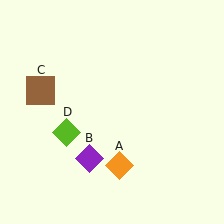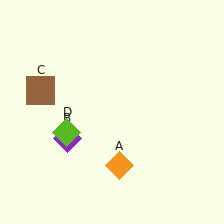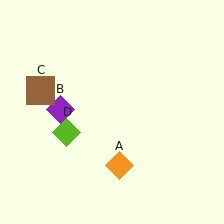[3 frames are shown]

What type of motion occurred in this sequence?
The purple diamond (object B) rotated clockwise around the center of the scene.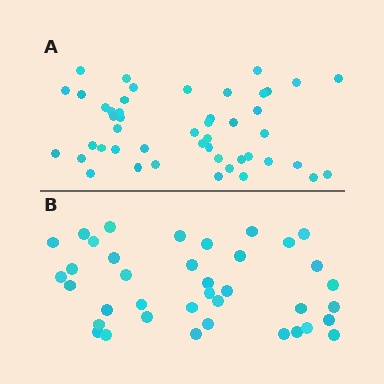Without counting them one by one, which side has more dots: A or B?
Region A (the top region) has more dots.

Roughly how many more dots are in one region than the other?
Region A has roughly 8 or so more dots than region B.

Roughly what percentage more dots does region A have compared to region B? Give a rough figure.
About 25% more.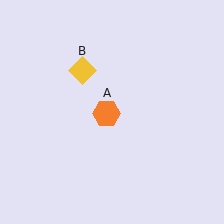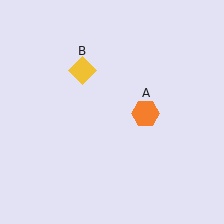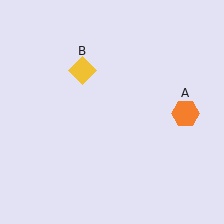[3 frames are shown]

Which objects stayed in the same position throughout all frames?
Yellow diamond (object B) remained stationary.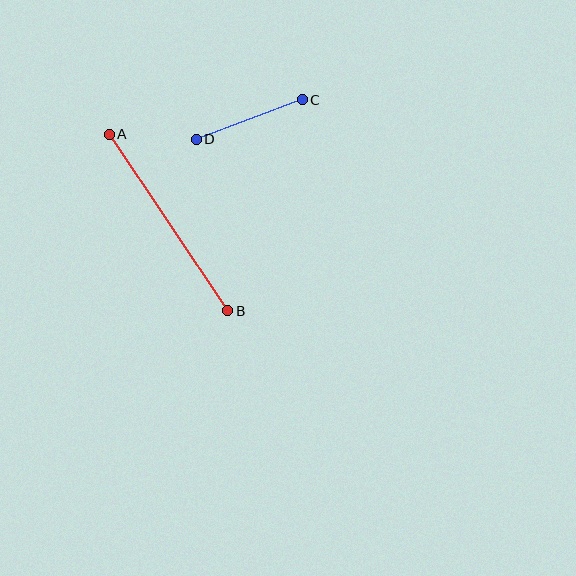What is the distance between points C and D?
The distance is approximately 113 pixels.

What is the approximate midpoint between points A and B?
The midpoint is at approximately (169, 222) pixels.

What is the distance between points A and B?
The distance is approximately 213 pixels.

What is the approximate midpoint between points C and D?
The midpoint is at approximately (249, 119) pixels.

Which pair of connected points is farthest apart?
Points A and B are farthest apart.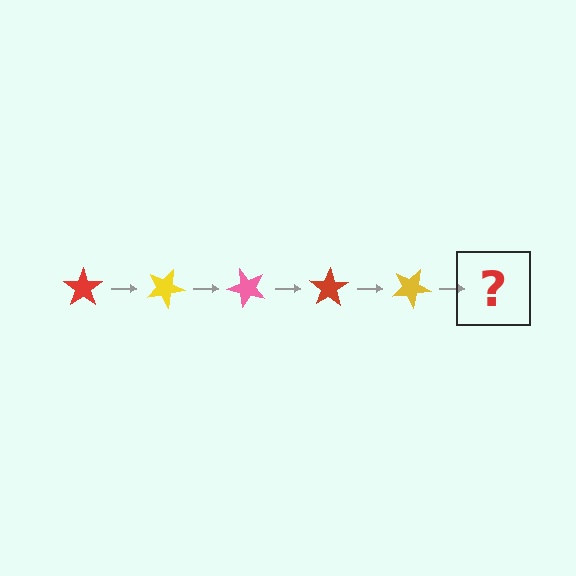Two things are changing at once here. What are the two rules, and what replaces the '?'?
The two rules are that it rotates 25 degrees each step and the color cycles through red, yellow, and pink. The '?' should be a pink star, rotated 125 degrees from the start.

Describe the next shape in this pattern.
It should be a pink star, rotated 125 degrees from the start.